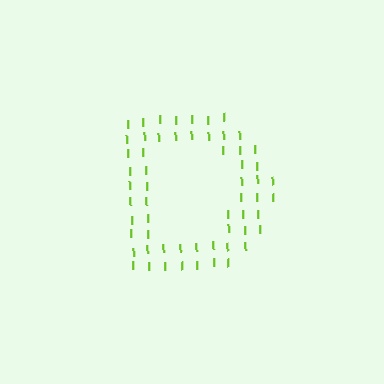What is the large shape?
The large shape is the letter D.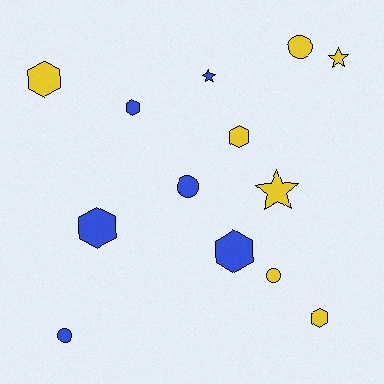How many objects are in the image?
There are 13 objects.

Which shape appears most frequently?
Hexagon, with 6 objects.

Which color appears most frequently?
Yellow, with 7 objects.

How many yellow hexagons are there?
There are 3 yellow hexagons.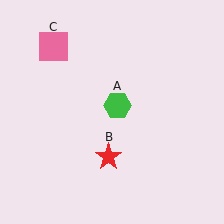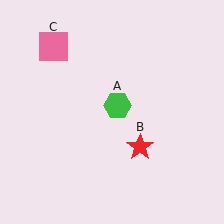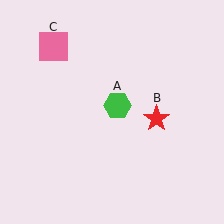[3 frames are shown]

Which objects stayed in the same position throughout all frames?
Green hexagon (object A) and pink square (object C) remained stationary.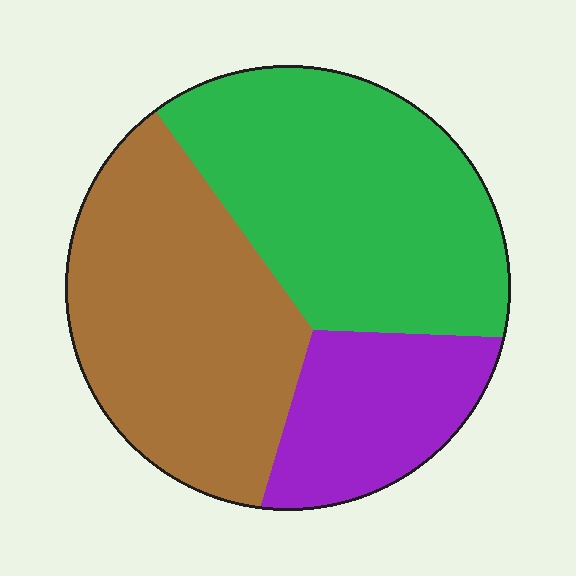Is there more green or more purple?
Green.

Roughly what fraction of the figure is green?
Green covers 42% of the figure.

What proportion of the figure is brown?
Brown takes up about two fifths (2/5) of the figure.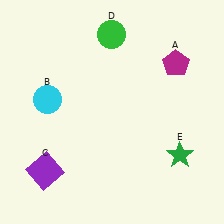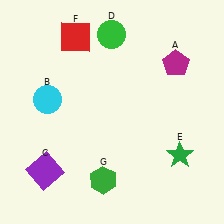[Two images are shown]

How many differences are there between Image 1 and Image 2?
There are 2 differences between the two images.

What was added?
A red square (F), a green hexagon (G) were added in Image 2.